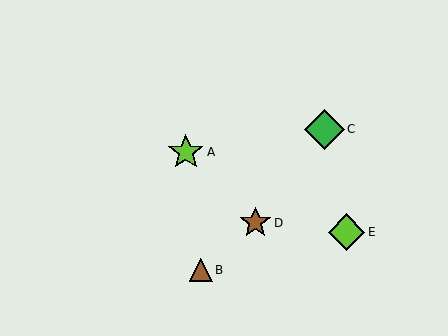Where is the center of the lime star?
The center of the lime star is at (186, 152).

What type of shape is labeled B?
Shape B is a brown triangle.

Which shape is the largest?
The green diamond (labeled C) is the largest.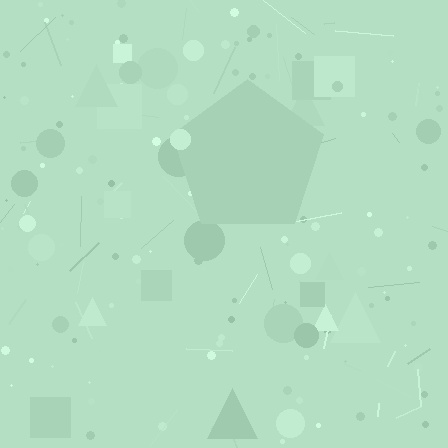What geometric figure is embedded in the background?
A pentagon is embedded in the background.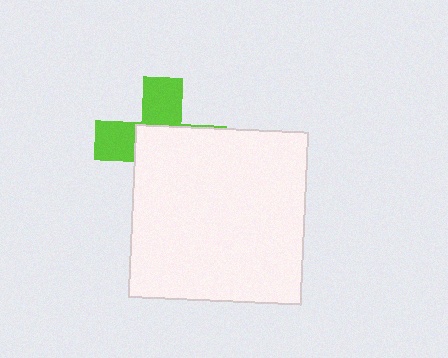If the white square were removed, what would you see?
You would see the complete lime cross.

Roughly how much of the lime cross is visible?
A small part of it is visible (roughly 40%).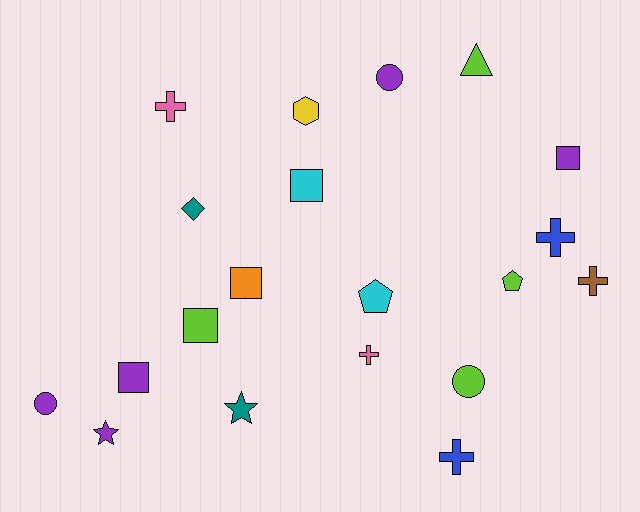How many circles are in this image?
There are 3 circles.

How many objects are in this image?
There are 20 objects.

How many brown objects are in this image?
There is 1 brown object.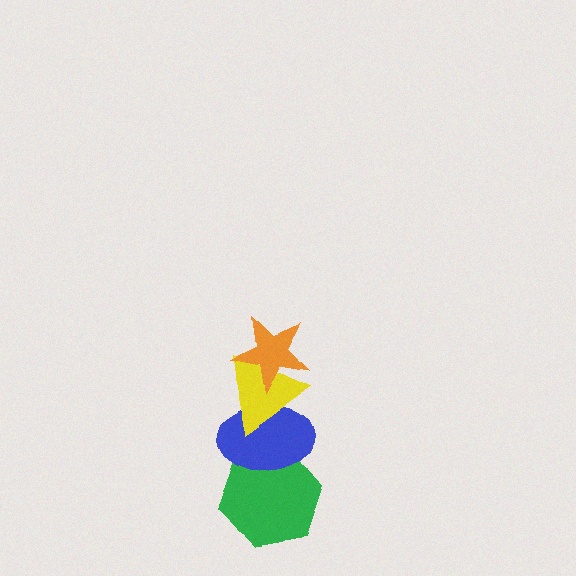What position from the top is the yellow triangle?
The yellow triangle is 2nd from the top.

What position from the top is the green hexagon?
The green hexagon is 4th from the top.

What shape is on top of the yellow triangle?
The orange star is on top of the yellow triangle.